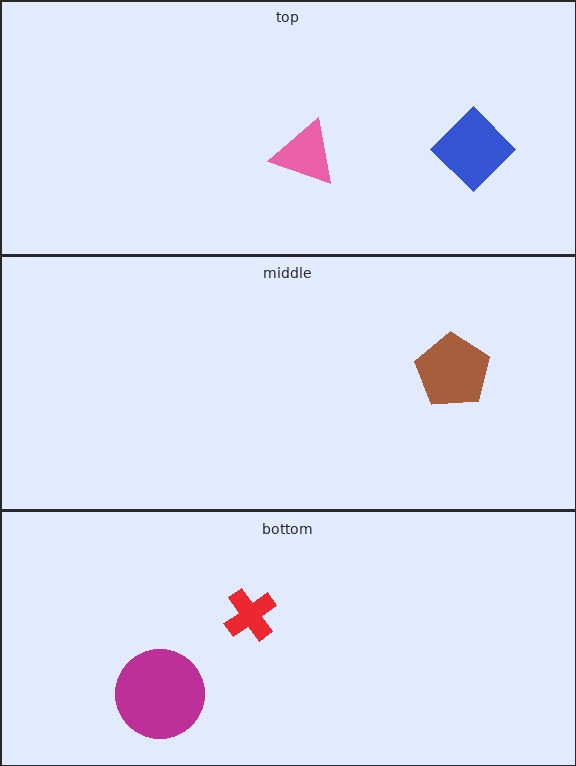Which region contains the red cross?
The bottom region.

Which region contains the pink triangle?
The top region.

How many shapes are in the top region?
2.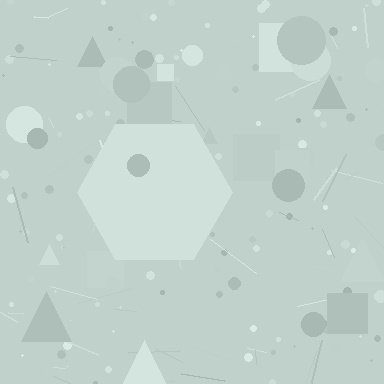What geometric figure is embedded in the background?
A hexagon is embedded in the background.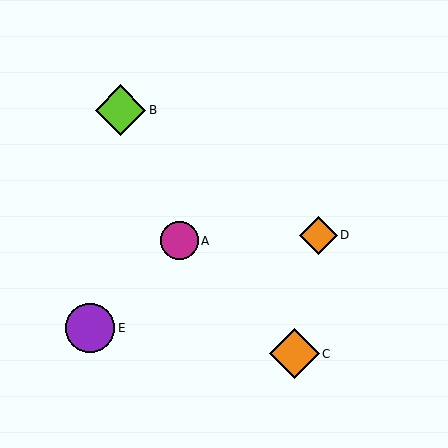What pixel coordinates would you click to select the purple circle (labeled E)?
Click at (90, 328) to select the purple circle E.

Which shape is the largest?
The orange diamond (labeled C) is the largest.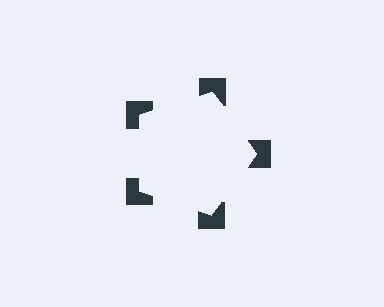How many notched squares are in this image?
There are 5 — one at each vertex of the illusory pentagon.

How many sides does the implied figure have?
5 sides.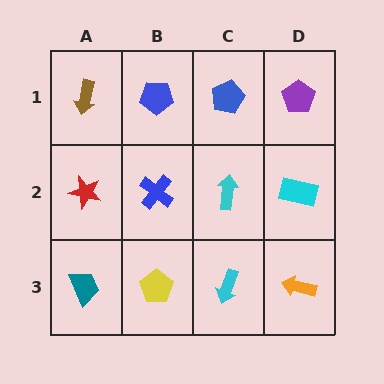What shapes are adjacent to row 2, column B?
A blue pentagon (row 1, column B), a yellow pentagon (row 3, column B), a red star (row 2, column A), a cyan arrow (row 2, column C).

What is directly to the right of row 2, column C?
A cyan rectangle.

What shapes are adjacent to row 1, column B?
A blue cross (row 2, column B), a brown arrow (row 1, column A), a blue pentagon (row 1, column C).